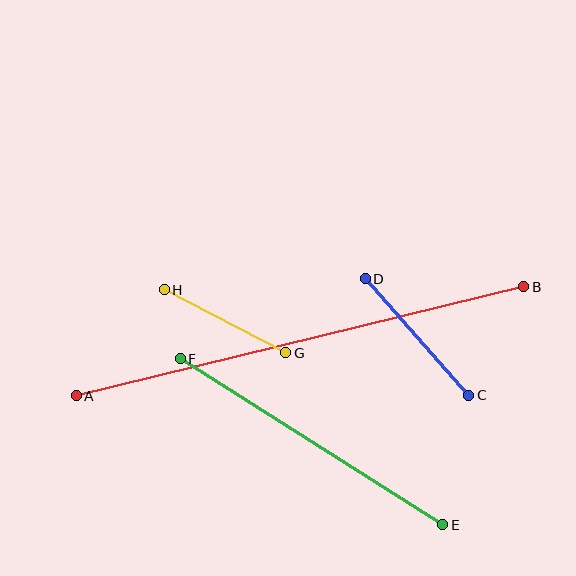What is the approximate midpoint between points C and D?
The midpoint is at approximately (417, 337) pixels.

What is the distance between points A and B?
The distance is approximately 460 pixels.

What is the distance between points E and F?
The distance is approximately 311 pixels.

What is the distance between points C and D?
The distance is approximately 156 pixels.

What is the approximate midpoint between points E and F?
The midpoint is at approximately (311, 442) pixels.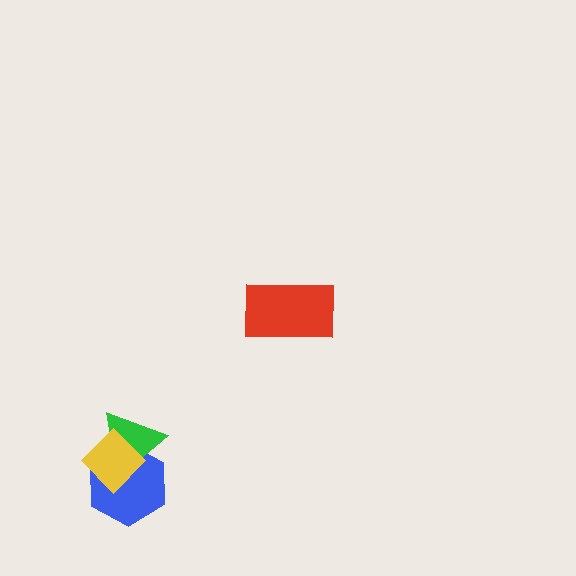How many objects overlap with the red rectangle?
0 objects overlap with the red rectangle.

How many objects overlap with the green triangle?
2 objects overlap with the green triangle.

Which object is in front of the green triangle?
The yellow diamond is in front of the green triangle.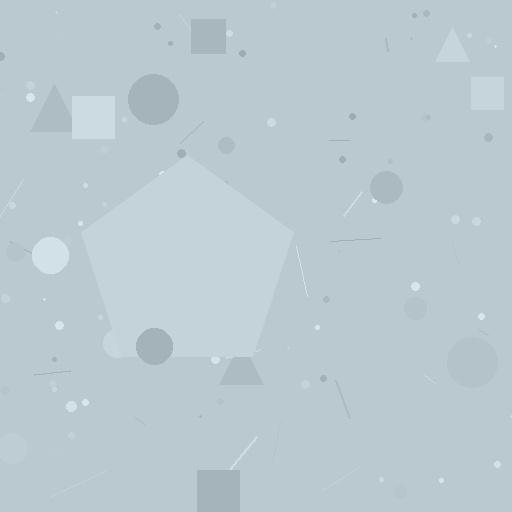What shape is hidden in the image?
A pentagon is hidden in the image.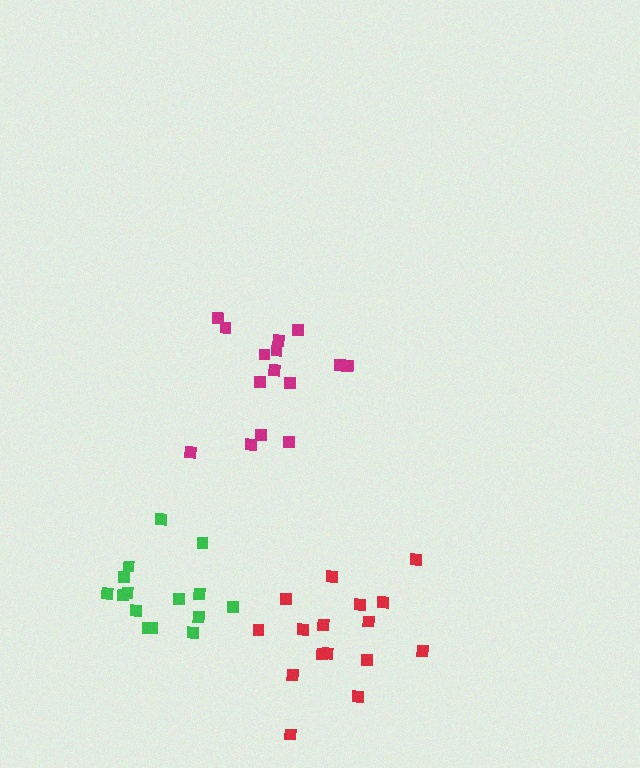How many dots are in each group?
Group 1: 15 dots, Group 2: 16 dots, Group 3: 15 dots (46 total).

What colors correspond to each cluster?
The clusters are colored: magenta, red, green.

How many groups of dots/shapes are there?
There are 3 groups.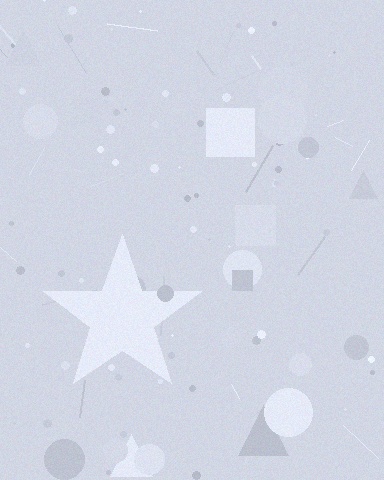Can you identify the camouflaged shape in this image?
The camouflaged shape is a star.